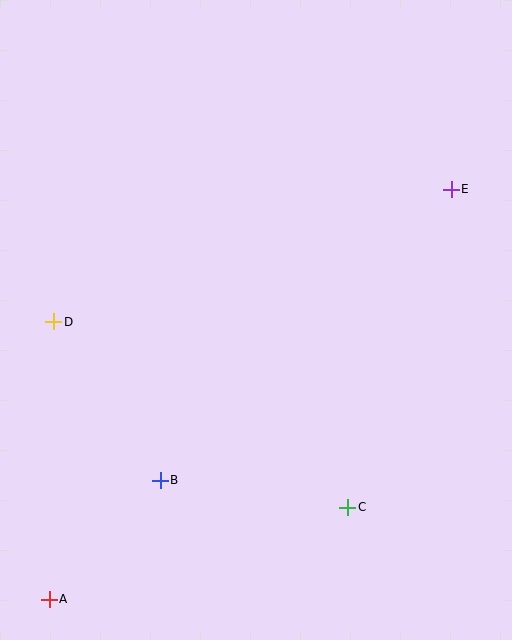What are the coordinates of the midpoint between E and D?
The midpoint between E and D is at (253, 256).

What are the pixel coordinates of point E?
Point E is at (451, 189).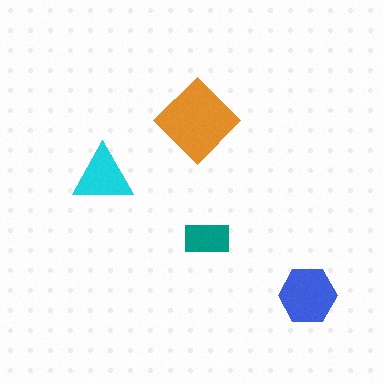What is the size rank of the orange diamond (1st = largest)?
1st.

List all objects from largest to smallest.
The orange diamond, the blue hexagon, the cyan triangle, the teal rectangle.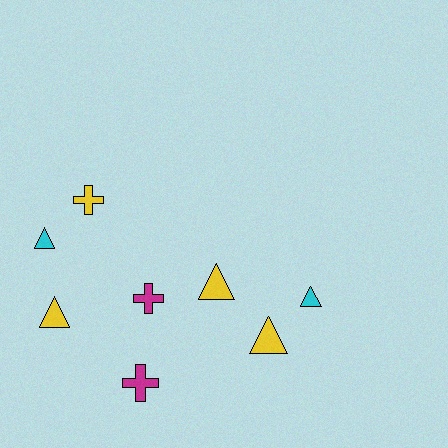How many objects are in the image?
There are 8 objects.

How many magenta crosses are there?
There are 2 magenta crosses.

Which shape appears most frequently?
Triangle, with 5 objects.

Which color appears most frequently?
Yellow, with 4 objects.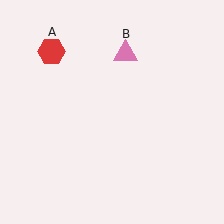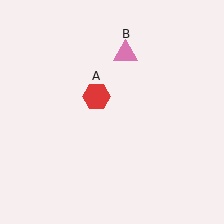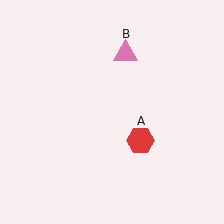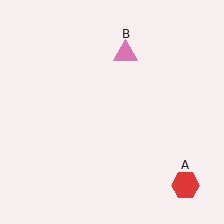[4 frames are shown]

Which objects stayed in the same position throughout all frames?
Pink triangle (object B) remained stationary.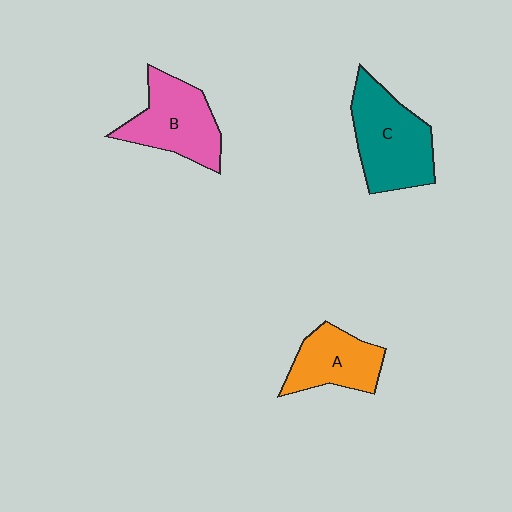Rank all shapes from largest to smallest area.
From largest to smallest: C (teal), B (pink), A (orange).